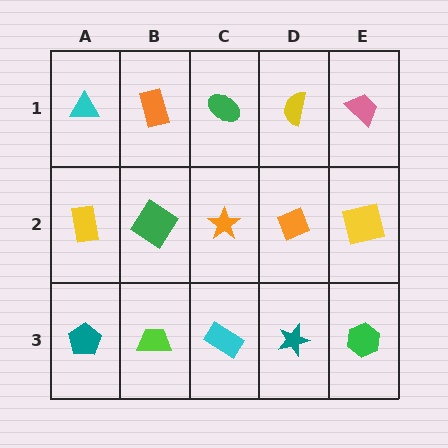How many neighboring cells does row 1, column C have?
3.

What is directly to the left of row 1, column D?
A green ellipse.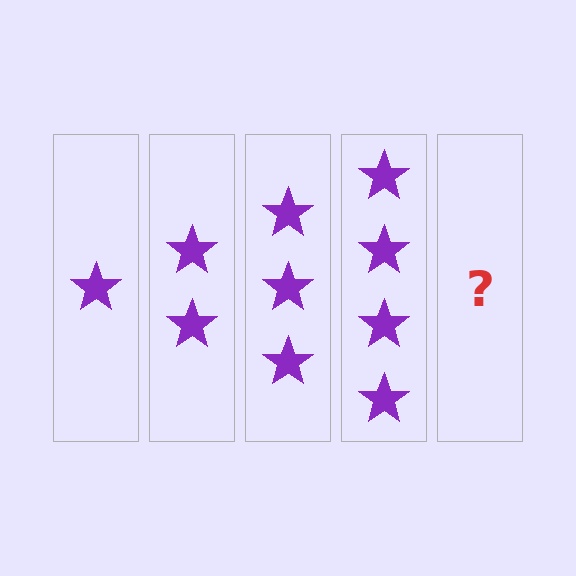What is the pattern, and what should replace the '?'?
The pattern is that each step adds one more star. The '?' should be 5 stars.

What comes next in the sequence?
The next element should be 5 stars.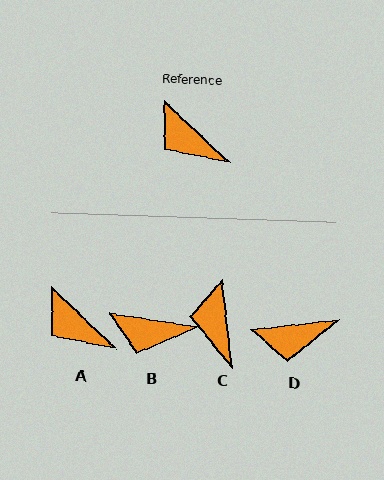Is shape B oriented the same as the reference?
No, it is off by about 35 degrees.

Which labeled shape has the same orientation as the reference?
A.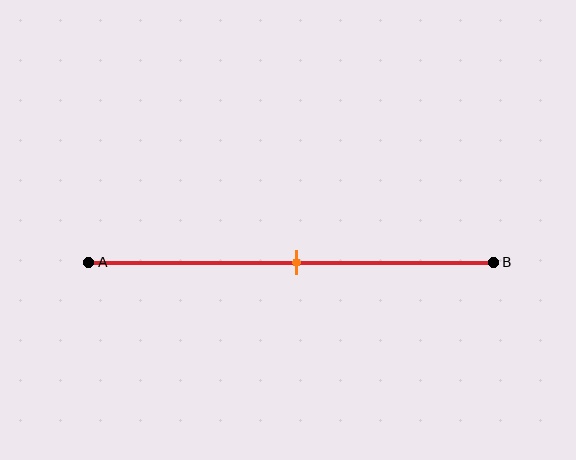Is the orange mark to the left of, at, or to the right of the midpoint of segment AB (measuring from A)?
The orange mark is approximately at the midpoint of segment AB.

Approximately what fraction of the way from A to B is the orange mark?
The orange mark is approximately 50% of the way from A to B.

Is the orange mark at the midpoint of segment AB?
Yes, the mark is approximately at the midpoint.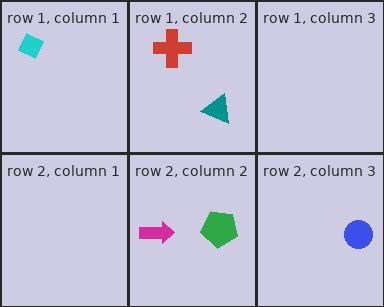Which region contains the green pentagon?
The row 2, column 2 region.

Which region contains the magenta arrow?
The row 2, column 2 region.